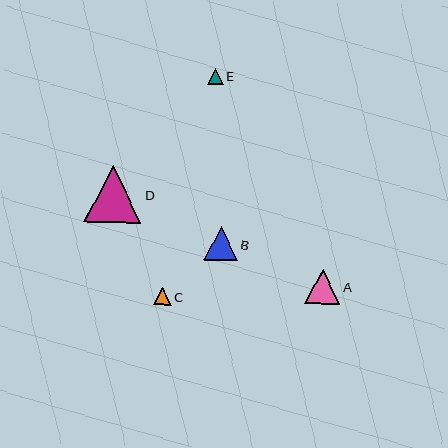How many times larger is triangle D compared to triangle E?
Triangle D is approximately 3.7 times the size of triangle E.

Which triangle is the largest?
Triangle D is the largest with a size of approximately 58 pixels.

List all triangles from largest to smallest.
From largest to smallest: D, A, B, C, E.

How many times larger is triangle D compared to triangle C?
Triangle D is approximately 3.2 times the size of triangle C.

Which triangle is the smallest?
Triangle E is the smallest with a size of approximately 16 pixels.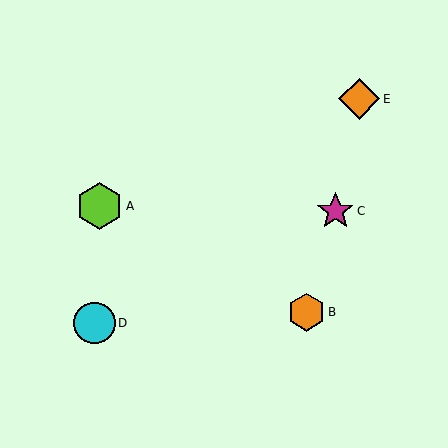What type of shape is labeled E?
Shape E is an orange diamond.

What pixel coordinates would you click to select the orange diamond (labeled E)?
Click at (359, 99) to select the orange diamond E.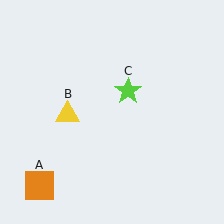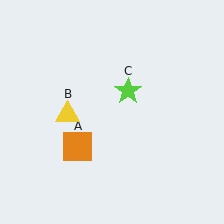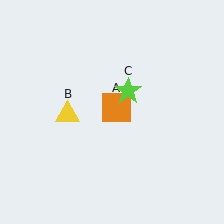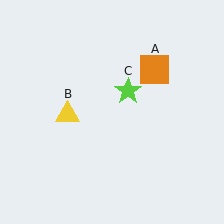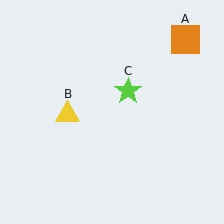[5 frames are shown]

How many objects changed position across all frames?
1 object changed position: orange square (object A).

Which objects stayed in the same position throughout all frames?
Yellow triangle (object B) and lime star (object C) remained stationary.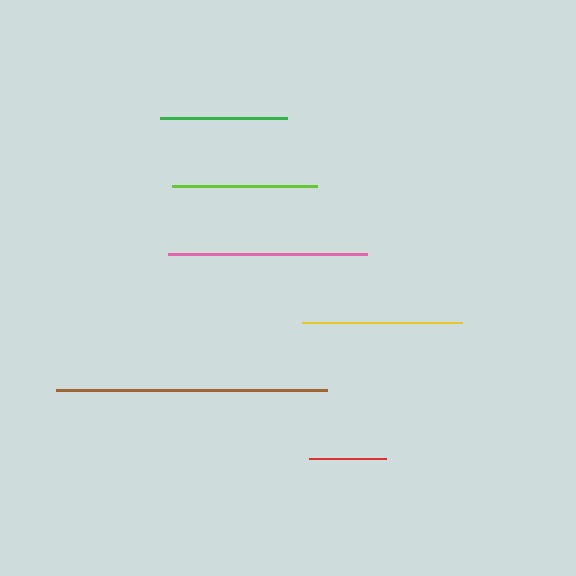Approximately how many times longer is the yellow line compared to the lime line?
The yellow line is approximately 1.1 times the length of the lime line.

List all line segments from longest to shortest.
From longest to shortest: brown, pink, yellow, lime, green, red.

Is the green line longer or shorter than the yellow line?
The yellow line is longer than the green line.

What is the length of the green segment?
The green segment is approximately 127 pixels long.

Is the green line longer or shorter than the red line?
The green line is longer than the red line.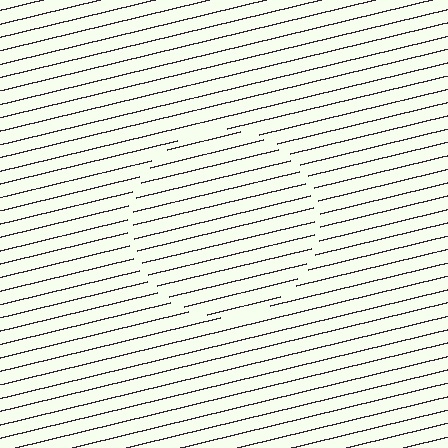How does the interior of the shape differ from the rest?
The interior of the shape contains the same grating, shifted by half a period — the contour is defined by the phase discontinuity where line-ends from the inner and outer gratings abut.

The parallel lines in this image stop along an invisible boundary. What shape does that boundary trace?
An illusory circle. The interior of the shape contains the same grating, shifted by half a period — the contour is defined by the phase discontinuity where line-ends from the inner and outer gratings abut.